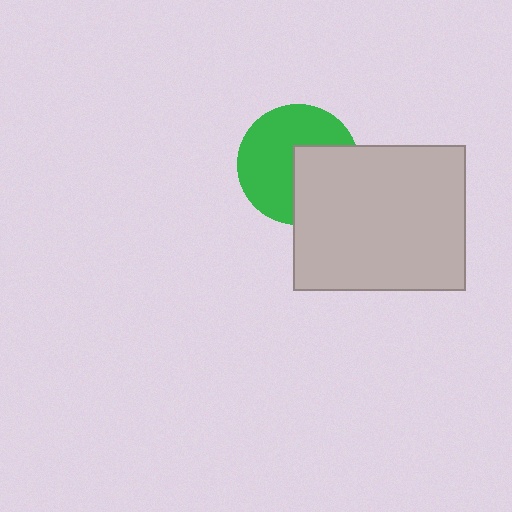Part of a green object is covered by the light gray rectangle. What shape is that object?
It is a circle.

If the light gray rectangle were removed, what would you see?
You would see the complete green circle.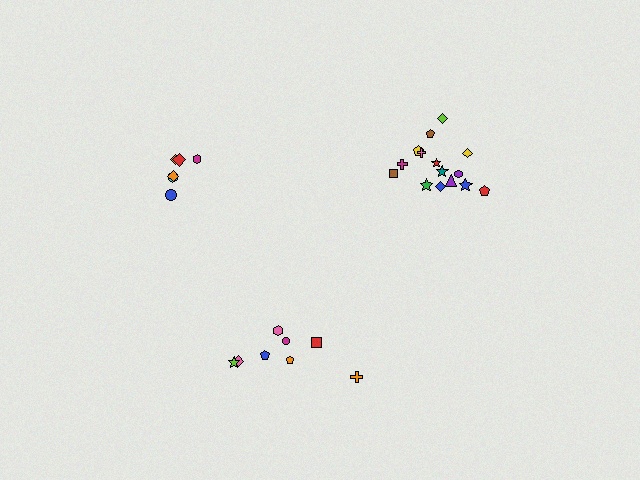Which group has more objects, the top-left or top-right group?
The top-right group.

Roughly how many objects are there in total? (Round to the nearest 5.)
Roughly 30 objects in total.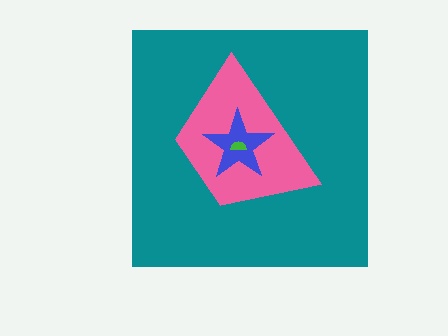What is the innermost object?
The green semicircle.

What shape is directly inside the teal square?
The pink trapezoid.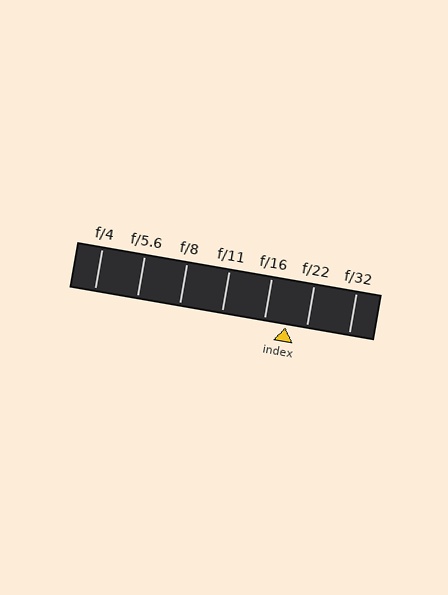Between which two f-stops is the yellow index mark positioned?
The index mark is between f/16 and f/22.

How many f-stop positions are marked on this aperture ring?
There are 7 f-stop positions marked.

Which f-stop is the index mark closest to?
The index mark is closest to f/22.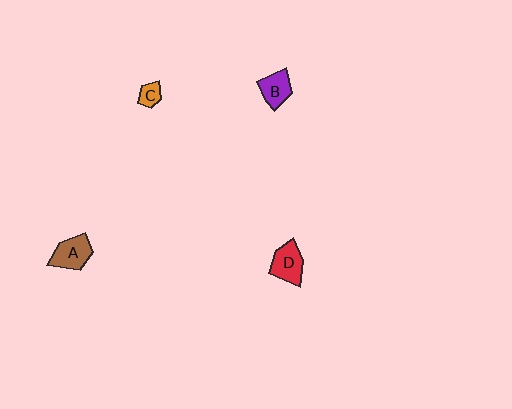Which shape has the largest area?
Shape A (brown).